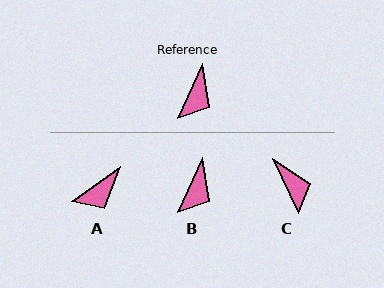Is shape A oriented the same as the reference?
No, it is off by about 30 degrees.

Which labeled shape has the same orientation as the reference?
B.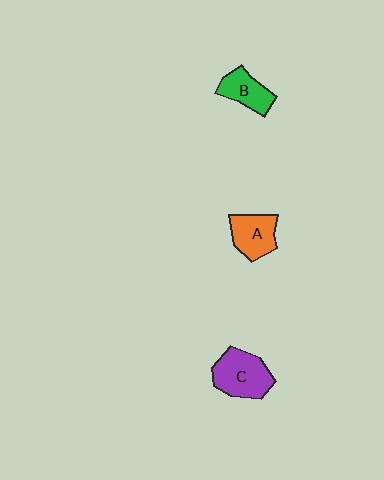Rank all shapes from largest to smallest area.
From largest to smallest: C (purple), A (orange), B (green).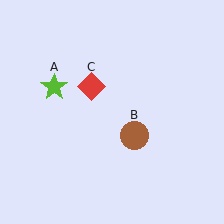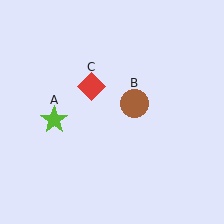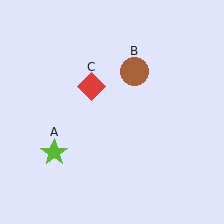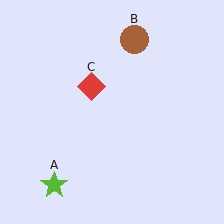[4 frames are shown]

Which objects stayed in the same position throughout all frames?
Red diamond (object C) remained stationary.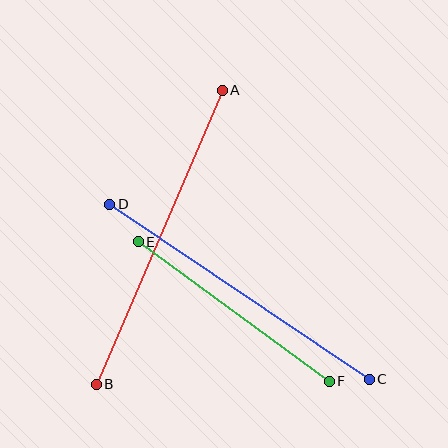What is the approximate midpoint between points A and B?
The midpoint is at approximately (159, 237) pixels.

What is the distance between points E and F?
The distance is approximately 237 pixels.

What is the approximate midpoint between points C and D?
The midpoint is at approximately (240, 292) pixels.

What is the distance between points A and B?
The distance is approximately 320 pixels.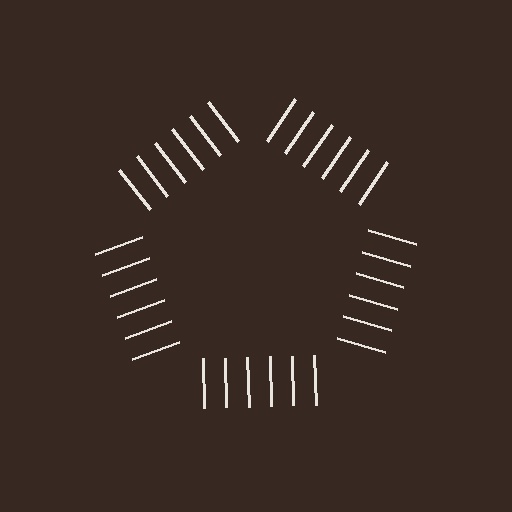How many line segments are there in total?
30 — 6 along each of the 5 edges.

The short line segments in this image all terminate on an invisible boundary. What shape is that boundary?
An illusory pentagon — the line segments terminate on its edges but no continuous stroke is drawn.